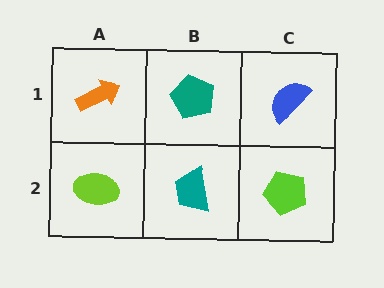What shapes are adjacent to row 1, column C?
A lime pentagon (row 2, column C), a teal pentagon (row 1, column B).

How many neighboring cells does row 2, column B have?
3.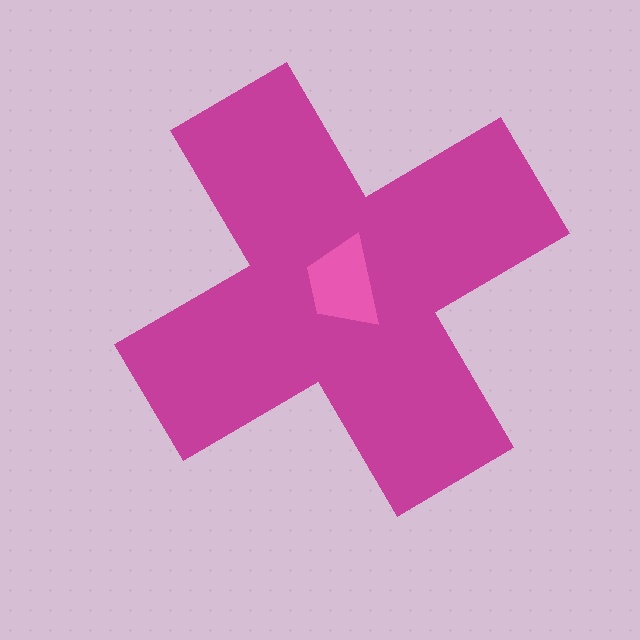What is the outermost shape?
The magenta cross.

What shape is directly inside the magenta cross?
The pink trapezoid.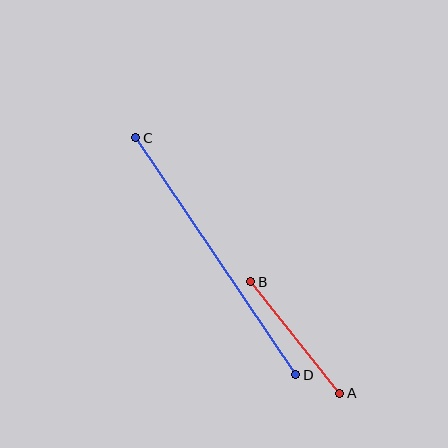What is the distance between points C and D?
The distance is approximately 286 pixels.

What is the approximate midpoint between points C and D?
The midpoint is at approximately (216, 256) pixels.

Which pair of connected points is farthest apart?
Points C and D are farthest apart.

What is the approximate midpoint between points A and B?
The midpoint is at approximately (295, 337) pixels.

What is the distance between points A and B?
The distance is approximately 143 pixels.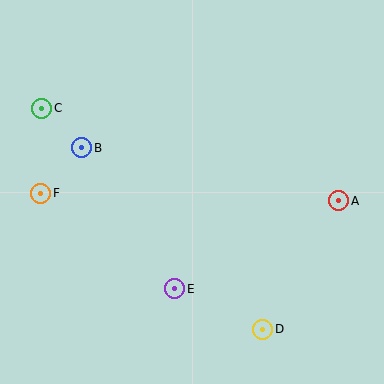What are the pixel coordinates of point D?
Point D is at (263, 329).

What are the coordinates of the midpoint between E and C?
The midpoint between E and C is at (108, 199).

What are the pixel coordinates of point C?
Point C is at (42, 108).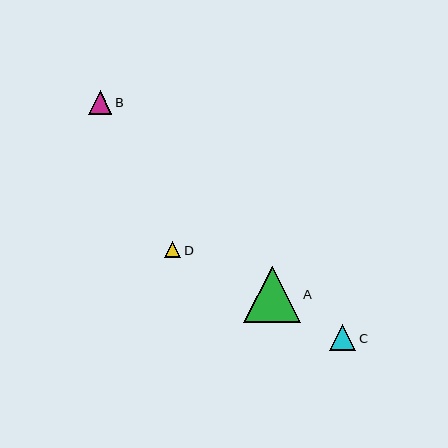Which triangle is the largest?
Triangle A is the largest with a size of approximately 56 pixels.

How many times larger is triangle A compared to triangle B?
Triangle A is approximately 2.4 times the size of triangle B.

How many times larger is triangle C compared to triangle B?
Triangle C is approximately 1.1 times the size of triangle B.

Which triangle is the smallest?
Triangle D is the smallest with a size of approximately 16 pixels.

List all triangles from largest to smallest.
From largest to smallest: A, C, B, D.